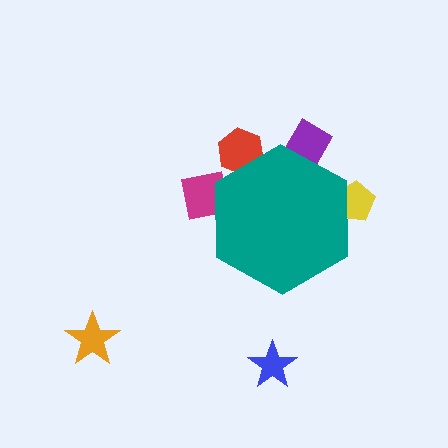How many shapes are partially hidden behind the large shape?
4 shapes are partially hidden.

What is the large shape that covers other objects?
A teal hexagon.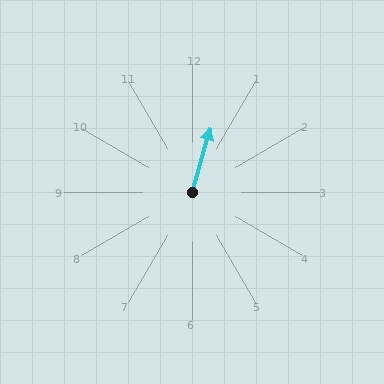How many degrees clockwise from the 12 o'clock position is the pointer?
Approximately 16 degrees.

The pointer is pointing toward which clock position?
Roughly 1 o'clock.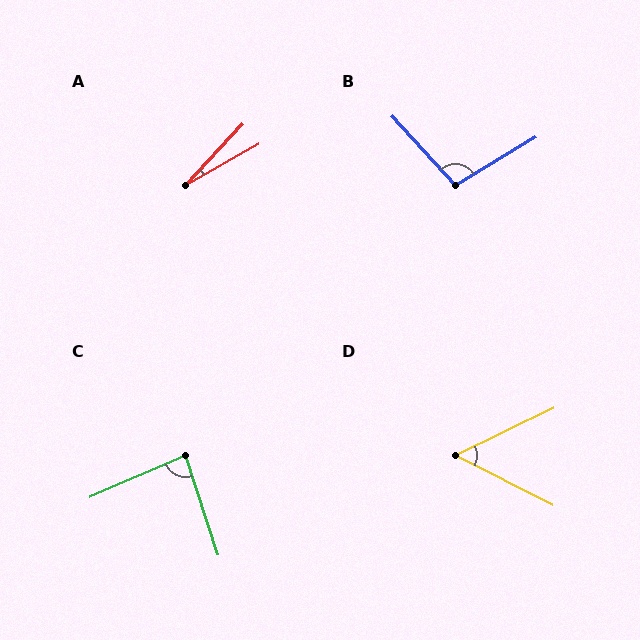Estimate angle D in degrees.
Approximately 53 degrees.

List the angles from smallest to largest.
A (17°), D (53°), C (85°), B (101°).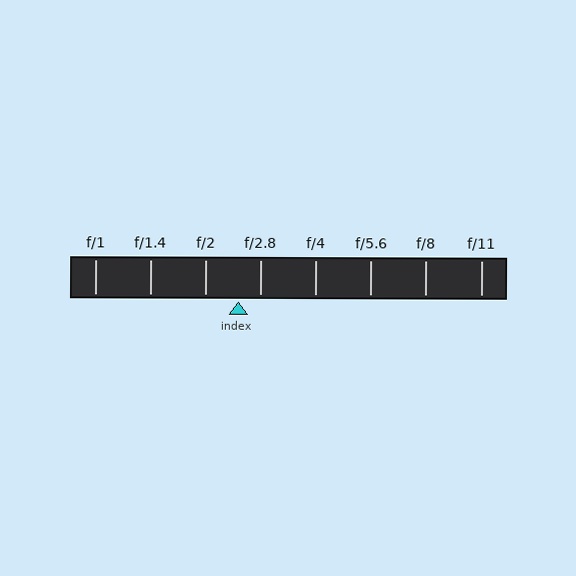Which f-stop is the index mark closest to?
The index mark is closest to f/2.8.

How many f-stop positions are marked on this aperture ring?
There are 8 f-stop positions marked.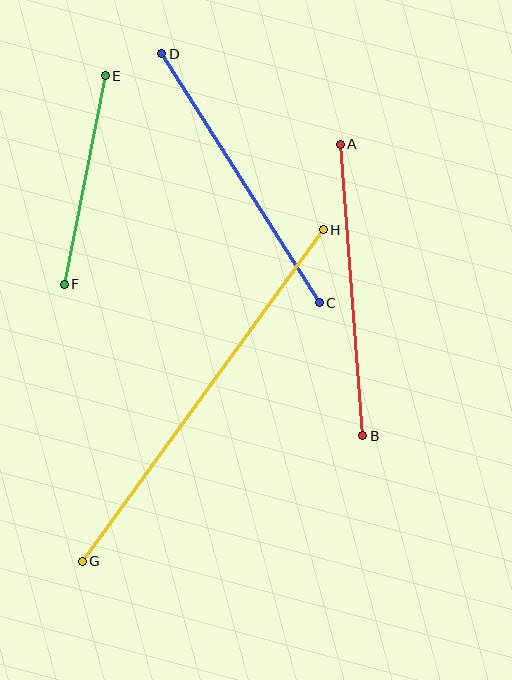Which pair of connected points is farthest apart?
Points G and H are farthest apart.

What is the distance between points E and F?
The distance is approximately 212 pixels.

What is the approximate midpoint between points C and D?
The midpoint is at approximately (240, 178) pixels.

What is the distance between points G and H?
The distance is approximately 410 pixels.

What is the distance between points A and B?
The distance is approximately 292 pixels.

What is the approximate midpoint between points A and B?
The midpoint is at approximately (352, 290) pixels.